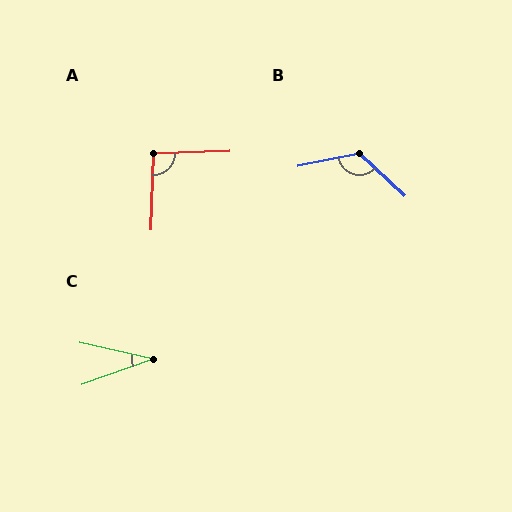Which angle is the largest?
B, at approximately 126 degrees.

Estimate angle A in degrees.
Approximately 94 degrees.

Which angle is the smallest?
C, at approximately 32 degrees.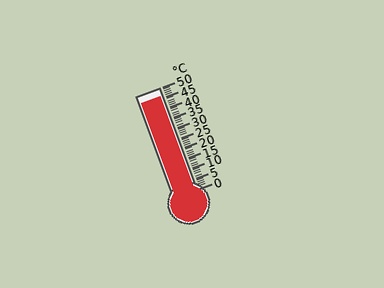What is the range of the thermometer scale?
The thermometer scale ranges from 0°C to 50°C.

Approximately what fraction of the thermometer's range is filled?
The thermometer is filled to approximately 90% of its range.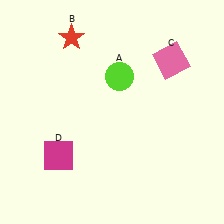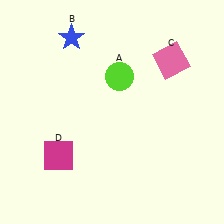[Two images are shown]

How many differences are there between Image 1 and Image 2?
There is 1 difference between the two images.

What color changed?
The star (B) changed from red in Image 1 to blue in Image 2.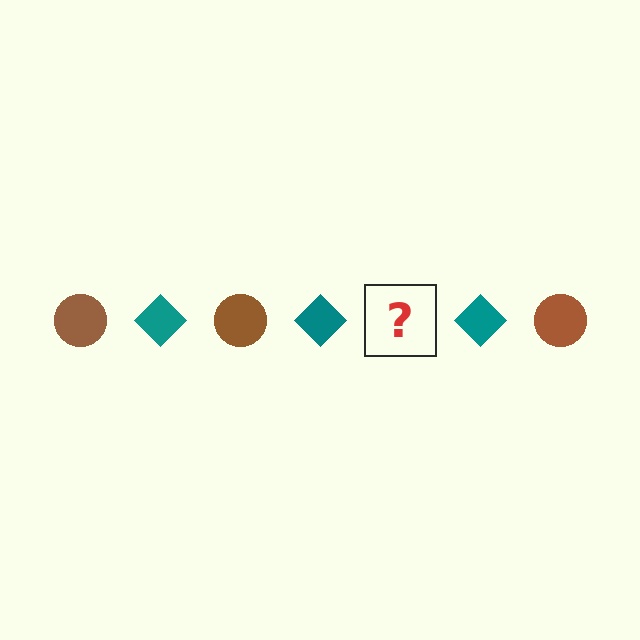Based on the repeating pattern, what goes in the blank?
The blank should be a brown circle.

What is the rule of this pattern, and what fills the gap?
The rule is that the pattern alternates between brown circle and teal diamond. The gap should be filled with a brown circle.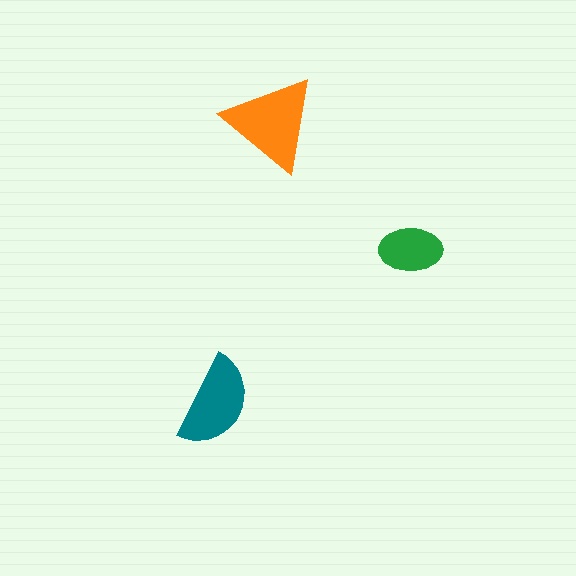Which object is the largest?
The orange triangle.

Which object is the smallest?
The green ellipse.